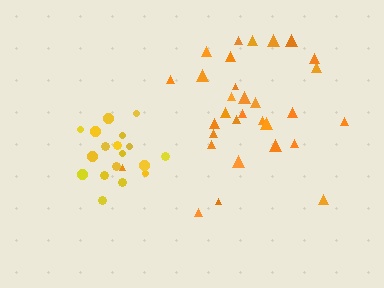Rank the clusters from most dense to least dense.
yellow, orange.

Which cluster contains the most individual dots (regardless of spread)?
Orange (31).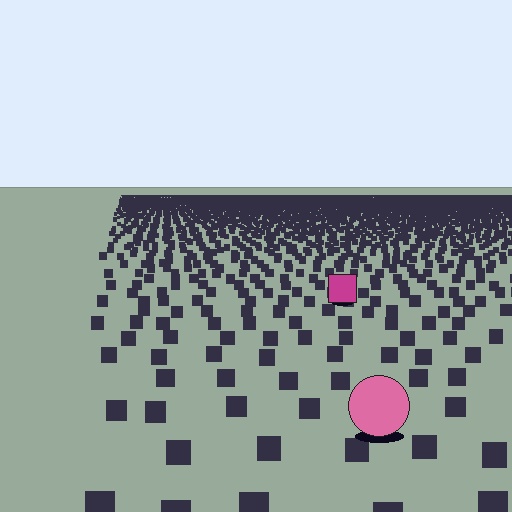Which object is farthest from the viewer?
The magenta square is farthest from the viewer. It appears smaller and the ground texture around it is denser.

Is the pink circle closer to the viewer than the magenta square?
Yes. The pink circle is closer — you can tell from the texture gradient: the ground texture is coarser near it.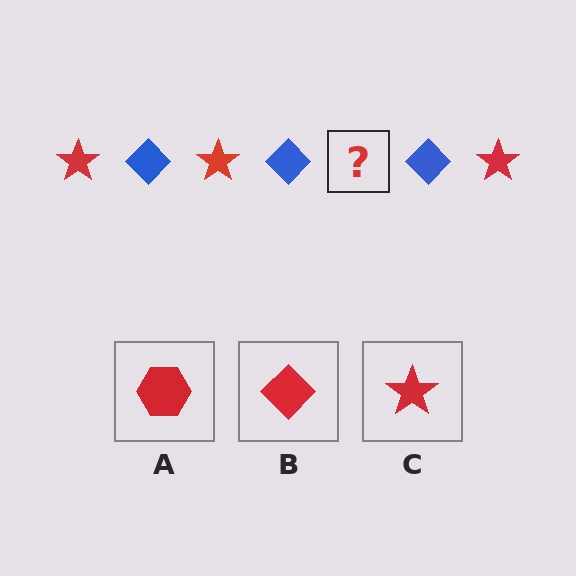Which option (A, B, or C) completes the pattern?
C.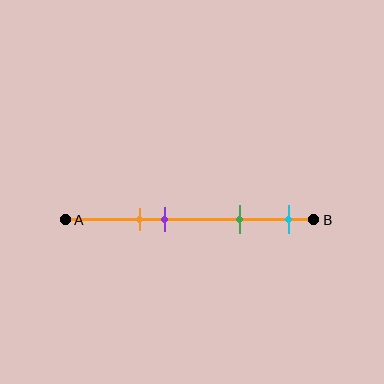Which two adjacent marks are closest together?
The orange and purple marks are the closest adjacent pair.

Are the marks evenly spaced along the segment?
No, the marks are not evenly spaced.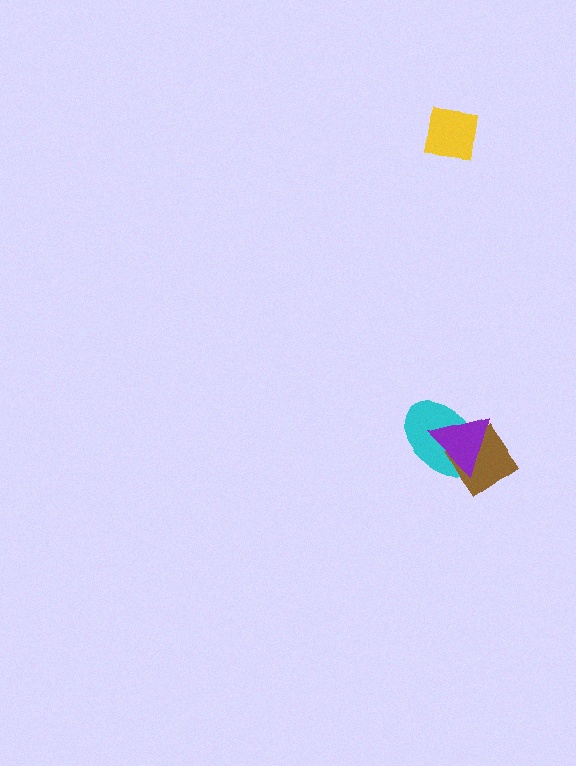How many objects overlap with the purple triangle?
2 objects overlap with the purple triangle.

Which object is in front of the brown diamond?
The purple triangle is in front of the brown diamond.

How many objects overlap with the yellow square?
0 objects overlap with the yellow square.